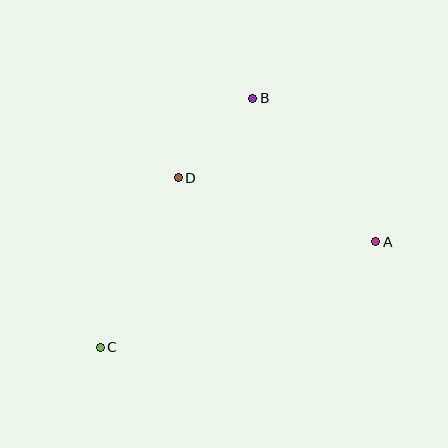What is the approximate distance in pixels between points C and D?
The distance between C and D is approximately 186 pixels.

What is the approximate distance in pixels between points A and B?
The distance between A and B is approximately 189 pixels.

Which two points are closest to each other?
Points B and D are closest to each other.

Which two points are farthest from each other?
Points A and C are farthest from each other.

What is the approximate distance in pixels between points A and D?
The distance between A and D is approximately 208 pixels.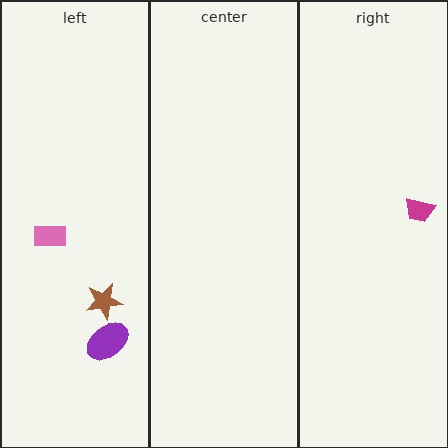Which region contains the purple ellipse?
The left region.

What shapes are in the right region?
The magenta trapezoid.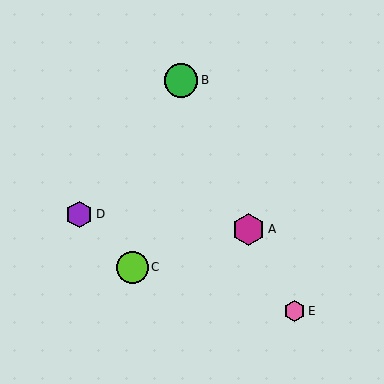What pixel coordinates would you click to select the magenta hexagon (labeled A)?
Click at (249, 229) to select the magenta hexagon A.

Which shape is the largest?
The green circle (labeled B) is the largest.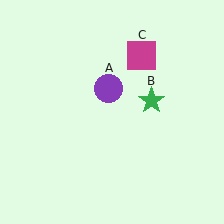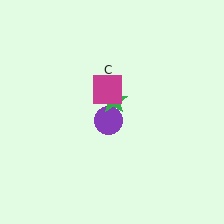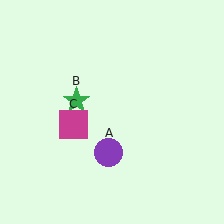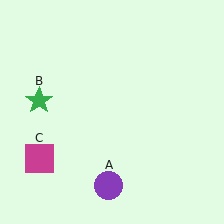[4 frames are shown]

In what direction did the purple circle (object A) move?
The purple circle (object A) moved down.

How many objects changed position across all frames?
3 objects changed position: purple circle (object A), green star (object B), magenta square (object C).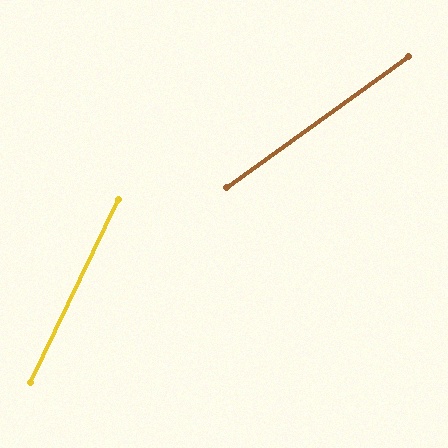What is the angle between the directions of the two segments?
Approximately 29 degrees.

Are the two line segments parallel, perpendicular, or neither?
Neither parallel nor perpendicular — they differ by about 29°.